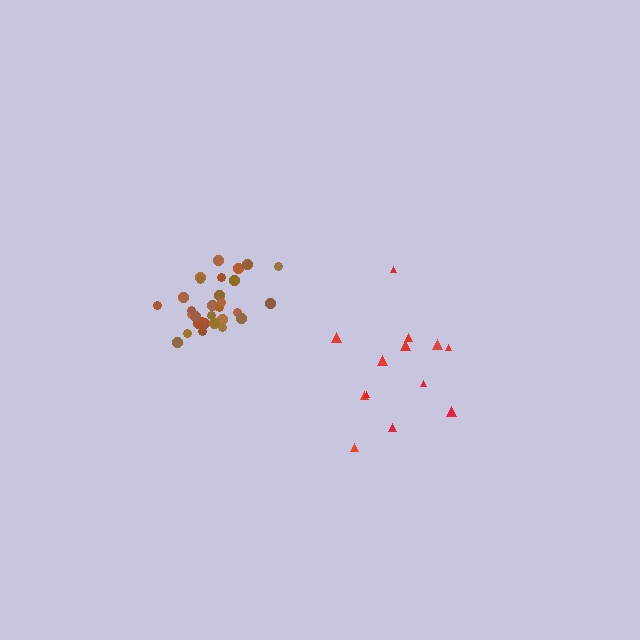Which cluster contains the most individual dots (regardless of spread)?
Brown (30).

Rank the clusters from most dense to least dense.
brown, red.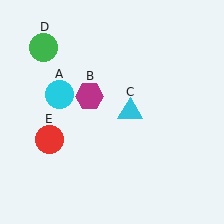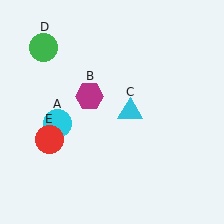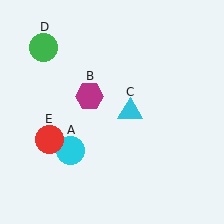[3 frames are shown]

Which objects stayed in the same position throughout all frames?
Magenta hexagon (object B) and cyan triangle (object C) and green circle (object D) and red circle (object E) remained stationary.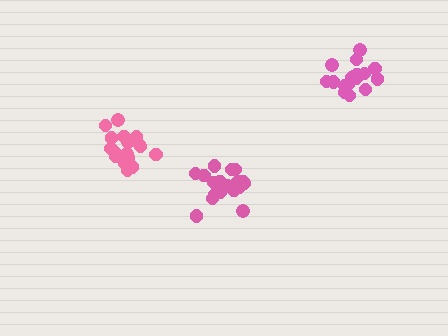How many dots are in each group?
Group 1: 20 dots, Group 2: 19 dots, Group 3: 19 dots (58 total).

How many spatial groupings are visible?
There are 3 spatial groupings.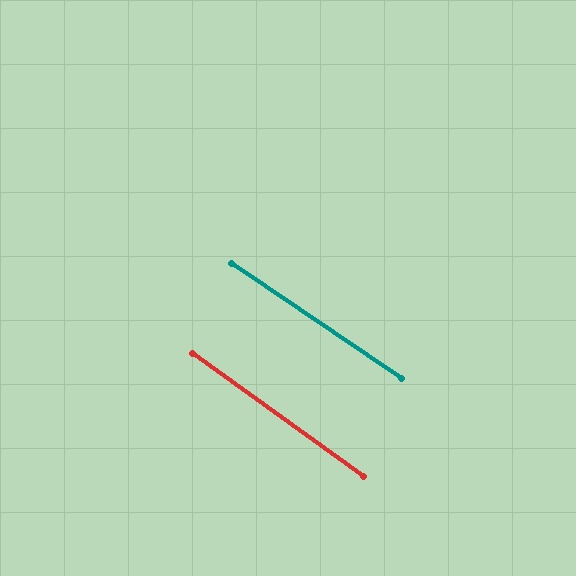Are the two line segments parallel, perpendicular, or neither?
Parallel — their directions differ by only 1.7°.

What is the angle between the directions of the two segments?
Approximately 2 degrees.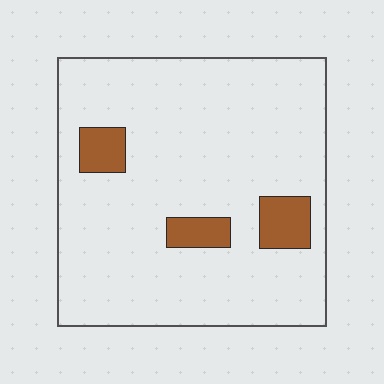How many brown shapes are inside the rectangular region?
3.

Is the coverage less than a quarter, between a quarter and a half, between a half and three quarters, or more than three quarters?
Less than a quarter.